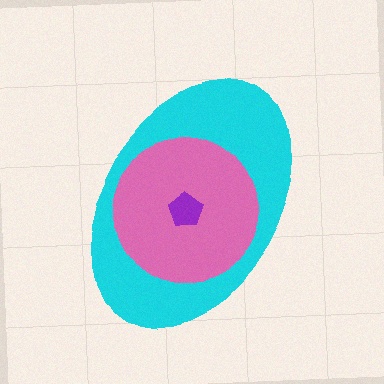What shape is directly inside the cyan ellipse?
The pink circle.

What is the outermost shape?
The cyan ellipse.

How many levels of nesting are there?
3.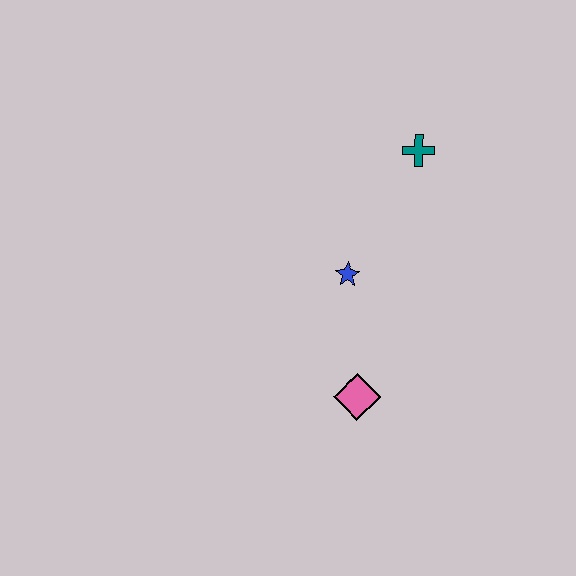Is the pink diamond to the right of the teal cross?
No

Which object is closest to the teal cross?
The blue star is closest to the teal cross.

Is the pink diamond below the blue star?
Yes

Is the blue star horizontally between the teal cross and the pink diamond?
No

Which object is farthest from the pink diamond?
The teal cross is farthest from the pink diamond.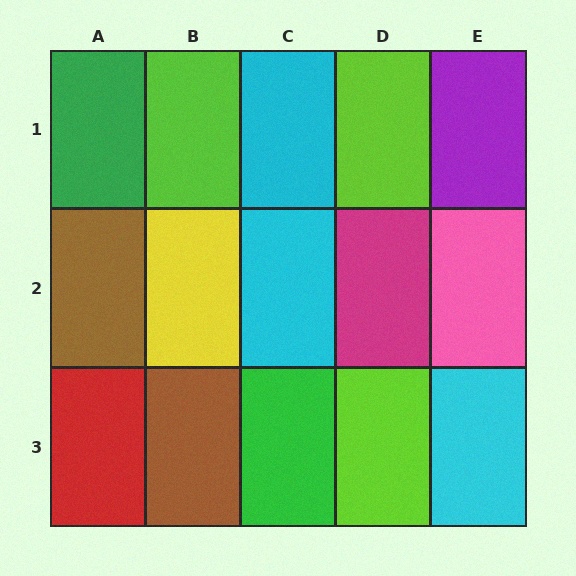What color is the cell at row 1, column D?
Lime.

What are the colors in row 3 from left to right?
Red, brown, green, lime, cyan.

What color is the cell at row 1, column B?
Lime.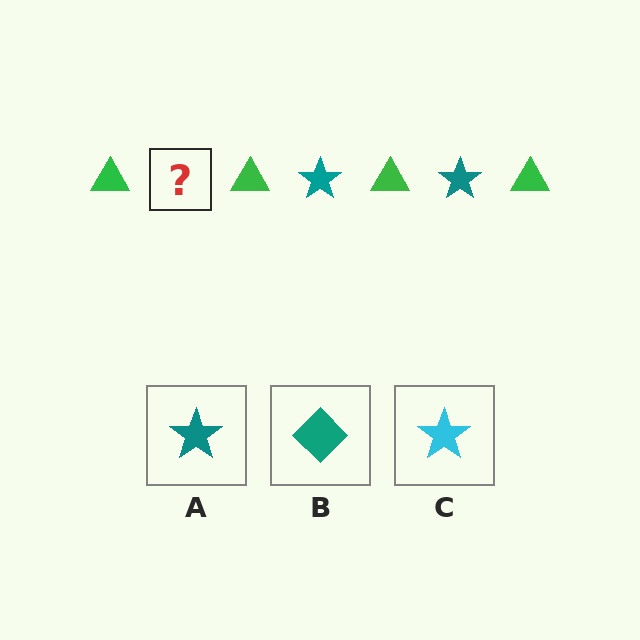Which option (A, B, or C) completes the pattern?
A.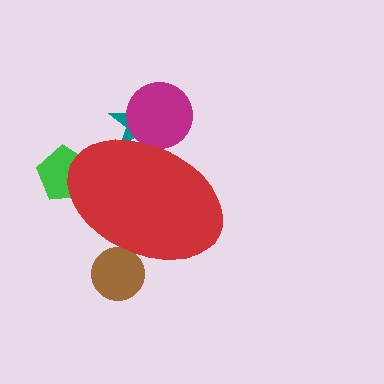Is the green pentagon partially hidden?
Yes, the green pentagon is partially hidden behind the red ellipse.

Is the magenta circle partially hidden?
Yes, the magenta circle is partially hidden behind the red ellipse.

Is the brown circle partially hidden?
Yes, the brown circle is partially hidden behind the red ellipse.